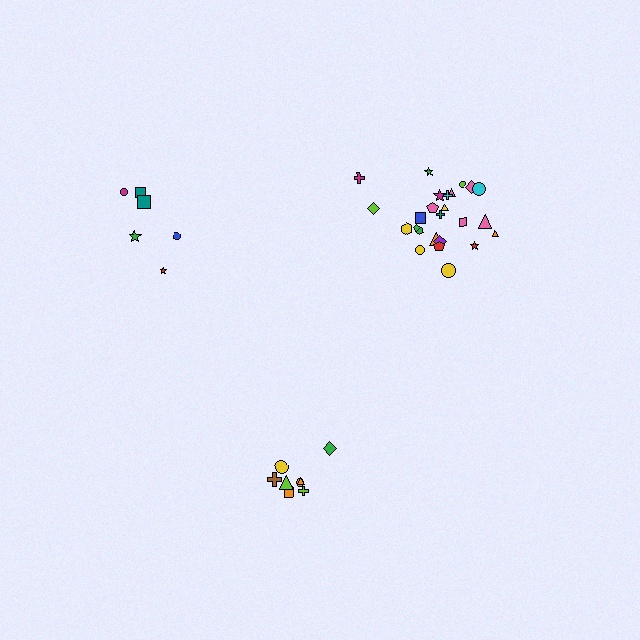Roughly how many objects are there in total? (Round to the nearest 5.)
Roughly 40 objects in total.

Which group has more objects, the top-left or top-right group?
The top-right group.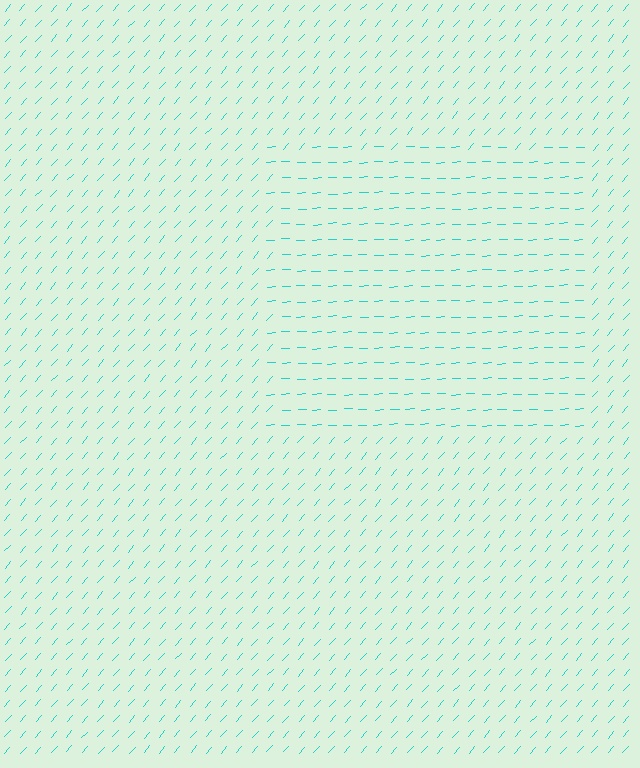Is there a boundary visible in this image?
Yes, there is a texture boundary formed by a change in line orientation.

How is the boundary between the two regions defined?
The boundary is defined purely by a change in line orientation (approximately 45 degrees difference). All lines are the same color and thickness.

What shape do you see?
I see a rectangle.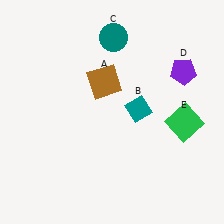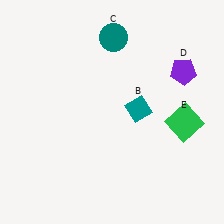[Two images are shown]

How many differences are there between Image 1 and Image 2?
There is 1 difference between the two images.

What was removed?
The brown square (A) was removed in Image 2.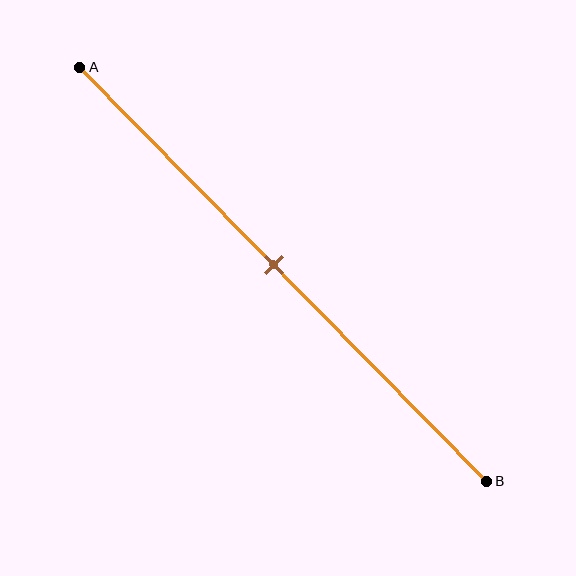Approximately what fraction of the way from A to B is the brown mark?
The brown mark is approximately 50% of the way from A to B.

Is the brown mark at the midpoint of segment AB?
Yes, the mark is approximately at the midpoint.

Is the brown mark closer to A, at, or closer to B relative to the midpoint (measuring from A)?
The brown mark is approximately at the midpoint of segment AB.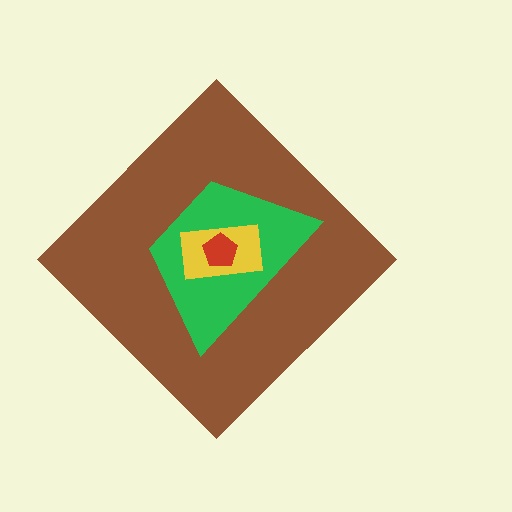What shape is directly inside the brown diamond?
The green trapezoid.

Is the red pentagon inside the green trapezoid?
Yes.